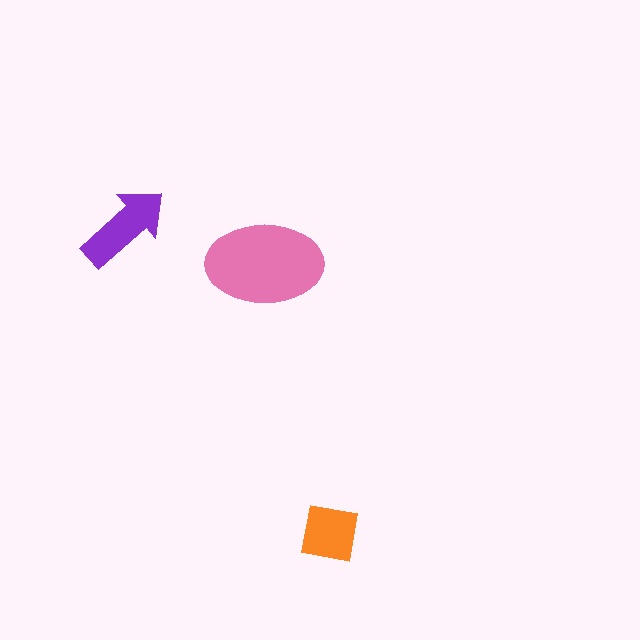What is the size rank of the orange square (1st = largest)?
3rd.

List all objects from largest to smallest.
The pink ellipse, the purple arrow, the orange square.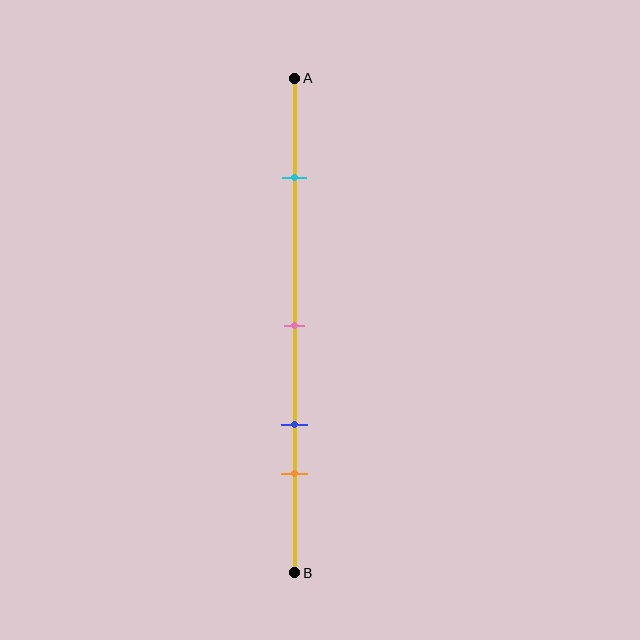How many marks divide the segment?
There are 4 marks dividing the segment.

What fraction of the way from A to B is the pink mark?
The pink mark is approximately 50% (0.5) of the way from A to B.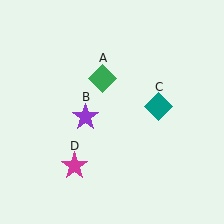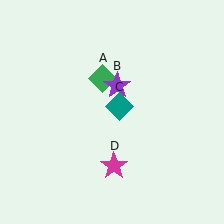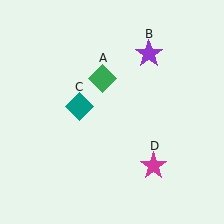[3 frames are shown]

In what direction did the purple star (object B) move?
The purple star (object B) moved up and to the right.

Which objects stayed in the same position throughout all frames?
Green diamond (object A) remained stationary.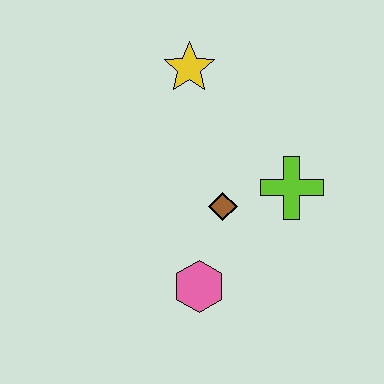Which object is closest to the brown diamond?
The lime cross is closest to the brown diamond.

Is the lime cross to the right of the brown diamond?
Yes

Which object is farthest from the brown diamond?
The yellow star is farthest from the brown diamond.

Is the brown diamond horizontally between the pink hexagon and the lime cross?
Yes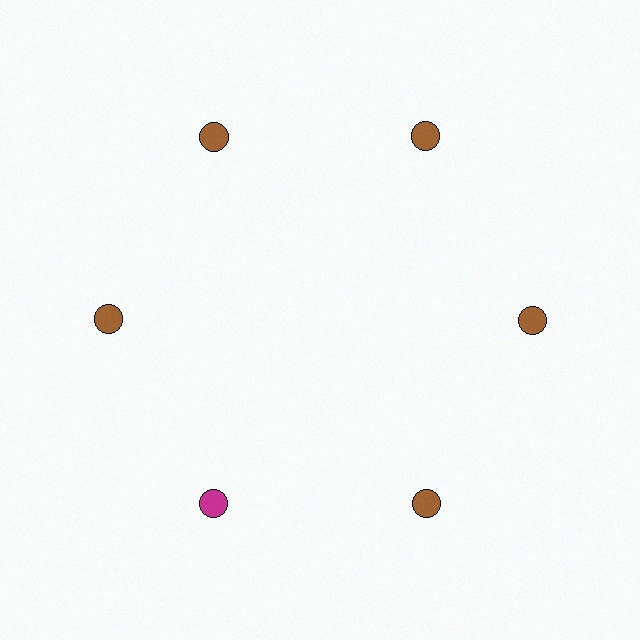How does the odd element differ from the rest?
It has a different color: magenta instead of brown.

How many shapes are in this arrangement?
There are 6 shapes arranged in a ring pattern.